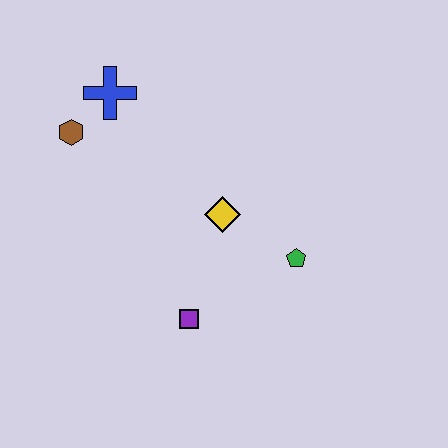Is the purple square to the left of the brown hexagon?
No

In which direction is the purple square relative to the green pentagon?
The purple square is to the left of the green pentagon.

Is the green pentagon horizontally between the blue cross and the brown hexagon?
No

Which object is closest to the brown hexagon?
The blue cross is closest to the brown hexagon.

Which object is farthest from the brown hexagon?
The green pentagon is farthest from the brown hexagon.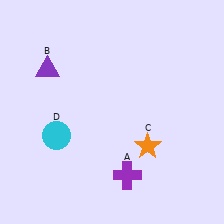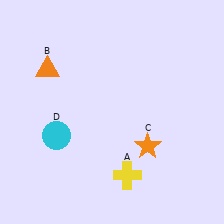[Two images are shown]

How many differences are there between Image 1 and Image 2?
There are 2 differences between the two images.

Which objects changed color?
A changed from purple to yellow. B changed from purple to orange.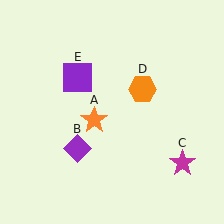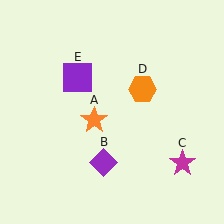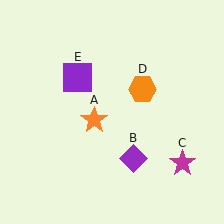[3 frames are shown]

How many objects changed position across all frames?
1 object changed position: purple diamond (object B).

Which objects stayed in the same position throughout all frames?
Orange star (object A) and magenta star (object C) and orange hexagon (object D) and purple square (object E) remained stationary.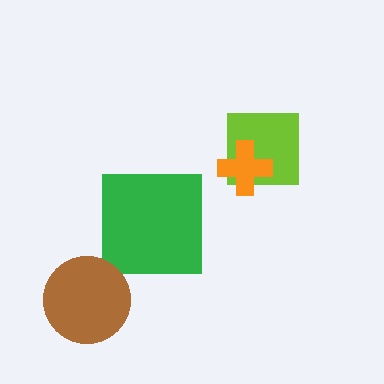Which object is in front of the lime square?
The orange cross is in front of the lime square.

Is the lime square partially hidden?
Yes, it is partially covered by another shape.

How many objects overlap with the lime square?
1 object overlaps with the lime square.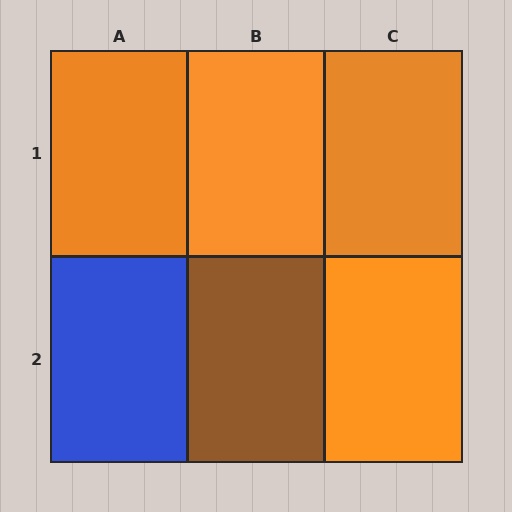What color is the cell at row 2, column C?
Orange.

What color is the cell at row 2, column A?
Blue.